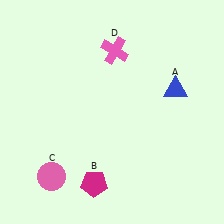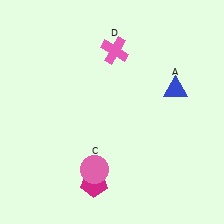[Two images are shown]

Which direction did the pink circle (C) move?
The pink circle (C) moved right.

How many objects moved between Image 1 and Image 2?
1 object moved between the two images.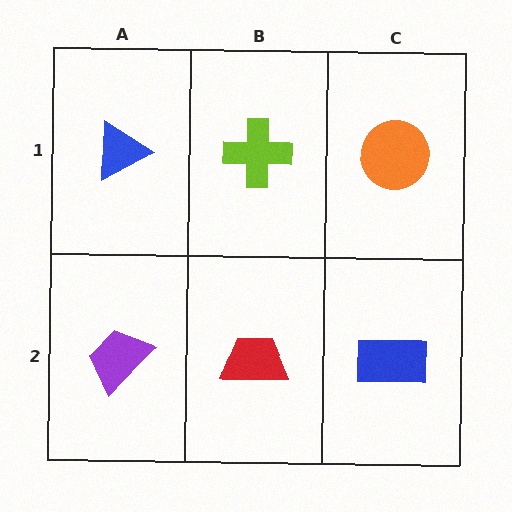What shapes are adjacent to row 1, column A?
A purple trapezoid (row 2, column A), a lime cross (row 1, column B).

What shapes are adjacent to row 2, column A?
A blue triangle (row 1, column A), a red trapezoid (row 2, column B).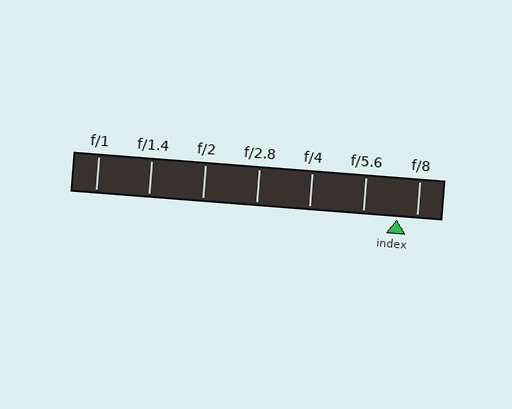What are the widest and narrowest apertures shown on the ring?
The widest aperture shown is f/1 and the narrowest is f/8.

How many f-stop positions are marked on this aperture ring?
There are 7 f-stop positions marked.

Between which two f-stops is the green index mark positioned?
The index mark is between f/5.6 and f/8.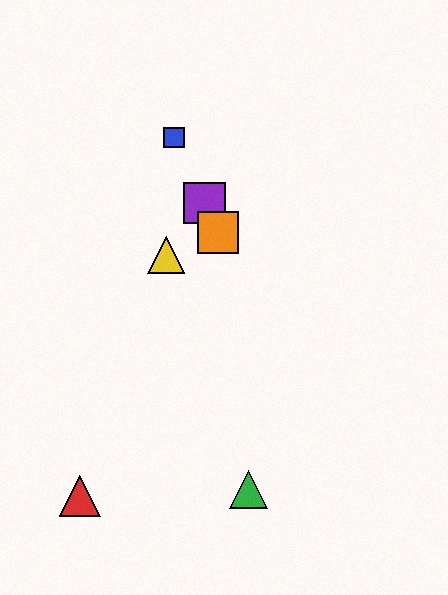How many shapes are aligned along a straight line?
3 shapes (the blue square, the purple square, the orange square) are aligned along a straight line.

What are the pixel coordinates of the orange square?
The orange square is at (218, 233).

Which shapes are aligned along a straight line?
The blue square, the purple square, the orange square are aligned along a straight line.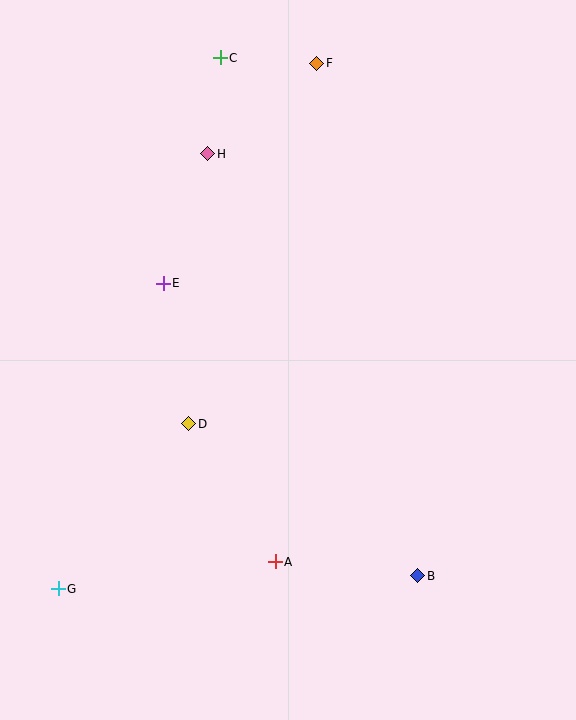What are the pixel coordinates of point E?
Point E is at (163, 283).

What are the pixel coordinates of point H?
Point H is at (208, 154).